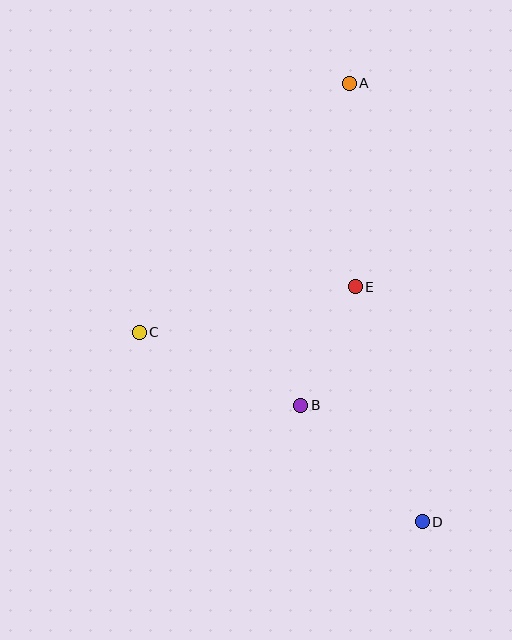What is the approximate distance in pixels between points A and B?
The distance between A and B is approximately 326 pixels.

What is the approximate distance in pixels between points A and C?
The distance between A and C is approximately 326 pixels.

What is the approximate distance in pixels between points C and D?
The distance between C and D is approximately 341 pixels.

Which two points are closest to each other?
Points B and E are closest to each other.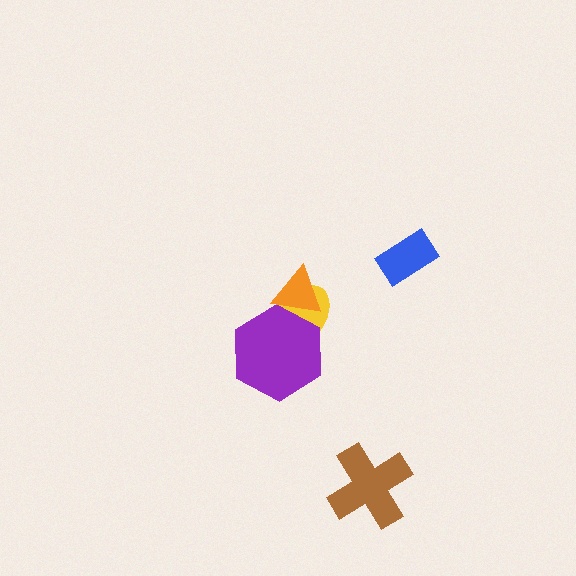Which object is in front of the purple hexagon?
The orange triangle is in front of the purple hexagon.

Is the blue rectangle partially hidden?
No, no other shape covers it.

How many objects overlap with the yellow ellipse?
2 objects overlap with the yellow ellipse.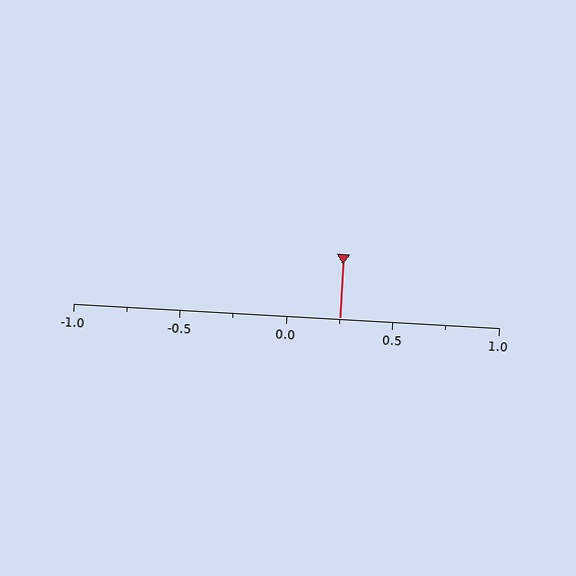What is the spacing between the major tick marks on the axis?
The major ticks are spaced 0.5 apart.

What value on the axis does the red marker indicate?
The marker indicates approximately 0.25.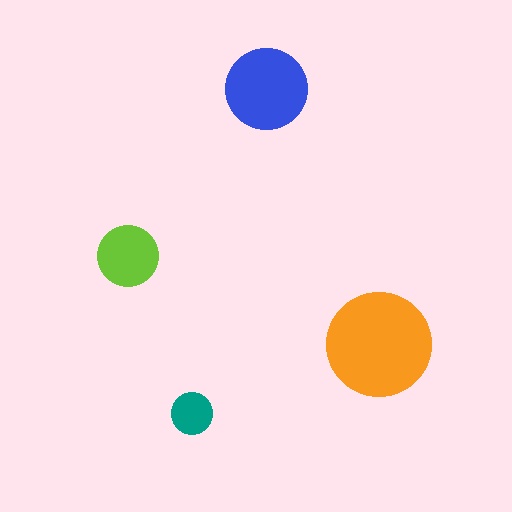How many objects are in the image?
There are 4 objects in the image.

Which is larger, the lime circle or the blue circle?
The blue one.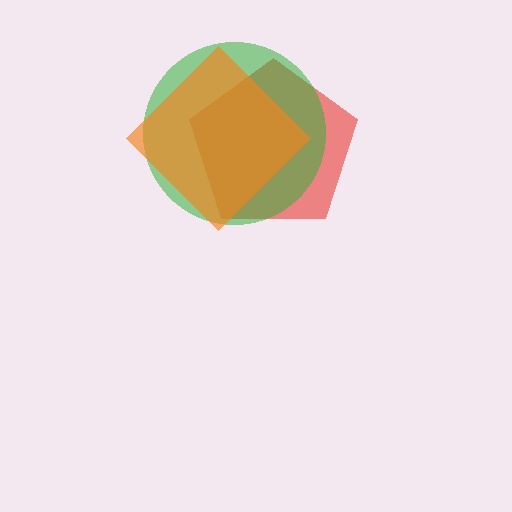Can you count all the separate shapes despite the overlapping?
Yes, there are 3 separate shapes.